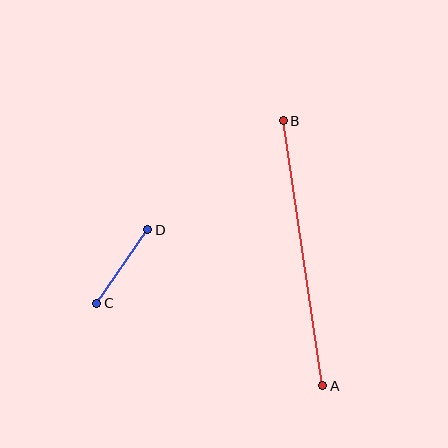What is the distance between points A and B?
The distance is approximately 268 pixels.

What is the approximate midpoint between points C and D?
The midpoint is at approximately (122, 267) pixels.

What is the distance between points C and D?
The distance is approximately 89 pixels.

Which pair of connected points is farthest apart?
Points A and B are farthest apart.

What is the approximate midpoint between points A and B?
The midpoint is at approximately (303, 253) pixels.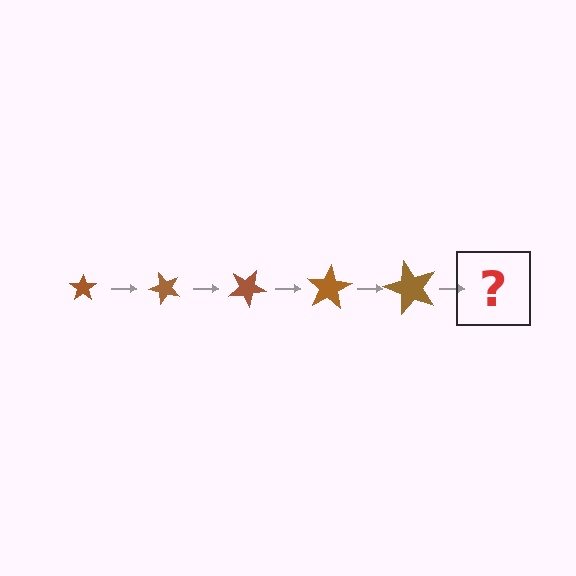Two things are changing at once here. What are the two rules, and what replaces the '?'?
The two rules are that the star grows larger each step and it rotates 50 degrees each step. The '?' should be a star, larger than the previous one and rotated 250 degrees from the start.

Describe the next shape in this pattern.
It should be a star, larger than the previous one and rotated 250 degrees from the start.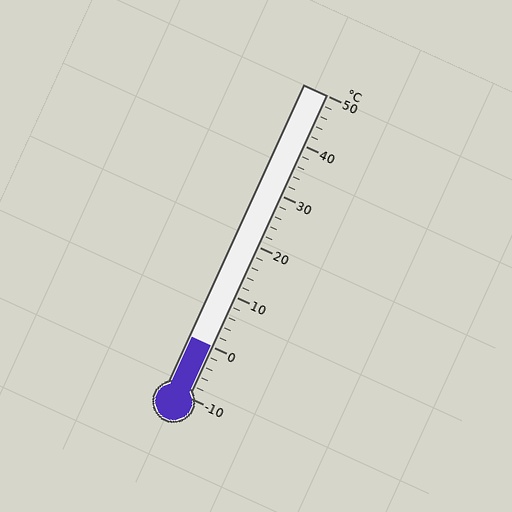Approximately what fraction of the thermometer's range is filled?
The thermometer is filled to approximately 15% of its range.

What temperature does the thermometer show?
The thermometer shows approximately 0°C.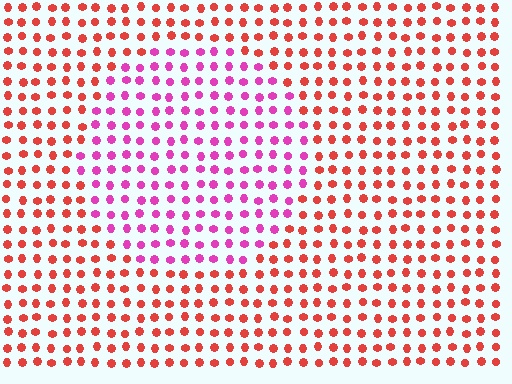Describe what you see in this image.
The image is filled with small red elements in a uniform arrangement. A circle-shaped region is visible where the elements are tinted to a slightly different hue, forming a subtle color boundary.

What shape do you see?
I see a circle.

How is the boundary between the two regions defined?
The boundary is defined purely by a slight shift in hue (about 47 degrees). Spacing, size, and orientation are identical on both sides.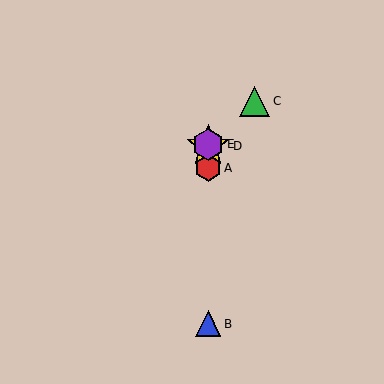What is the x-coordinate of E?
Object E is at x≈208.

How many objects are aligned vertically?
4 objects (A, B, D, E) are aligned vertically.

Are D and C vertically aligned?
No, D is at x≈208 and C is at x≈255.